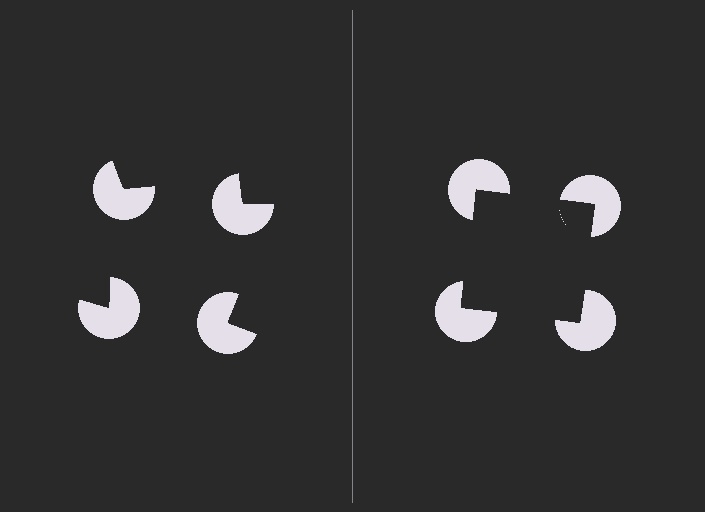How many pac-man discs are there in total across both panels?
8 — 4 on each side.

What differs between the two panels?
The pac-man discs are positioned identically on both sides; only the wedge orientations differ. On the right they align to a square; on the left they are misaligned.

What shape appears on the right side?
An illusory square.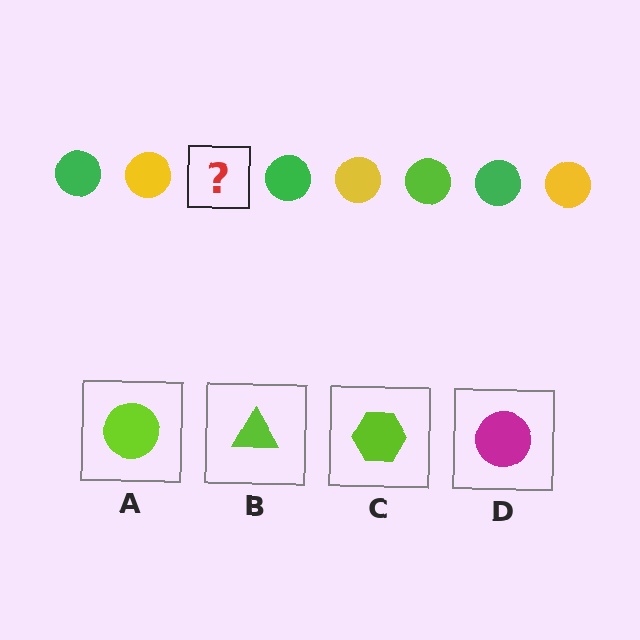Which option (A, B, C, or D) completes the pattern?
A.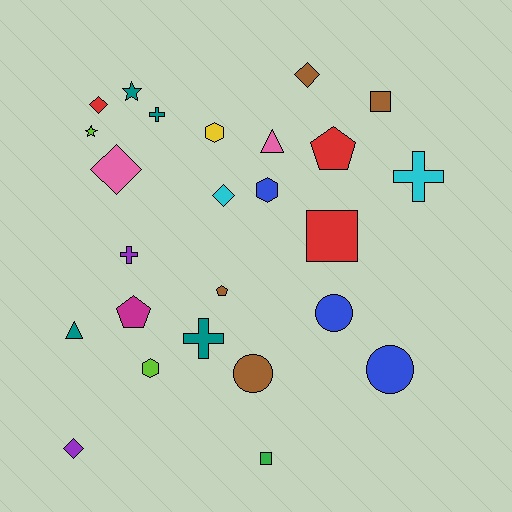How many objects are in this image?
There are 25 objects.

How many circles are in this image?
There are 3 circles.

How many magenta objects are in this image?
There is 1 magenta object.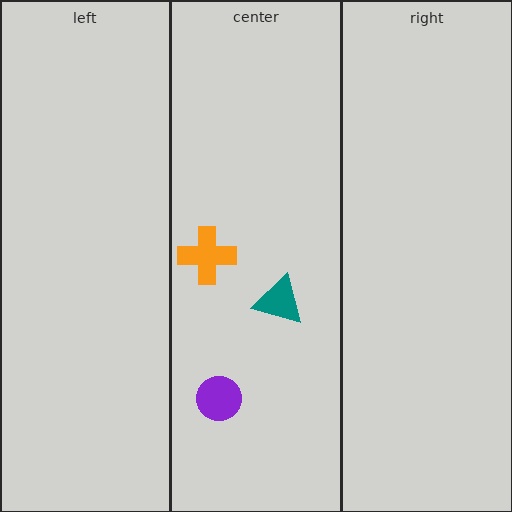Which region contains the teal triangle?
The center region.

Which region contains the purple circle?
The center region.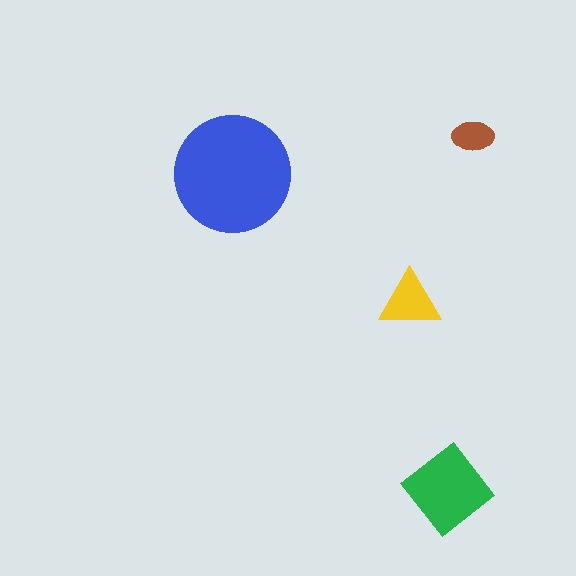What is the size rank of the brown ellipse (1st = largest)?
4th.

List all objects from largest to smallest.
The blue circle, the green diamond, the yellow triangle, the brown ellipse.